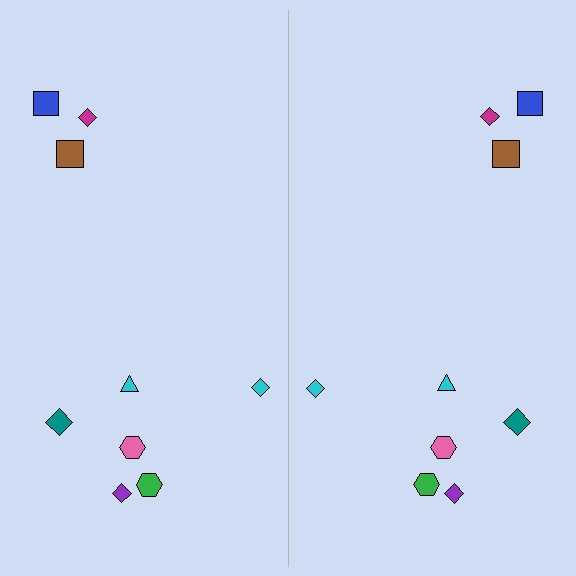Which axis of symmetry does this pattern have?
The pattern has a vertical axis of symmetry running through the center of the image.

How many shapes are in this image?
There are 18 shapes in this image.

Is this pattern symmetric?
Yes, this pattern has bilateral (reflection) symmetry.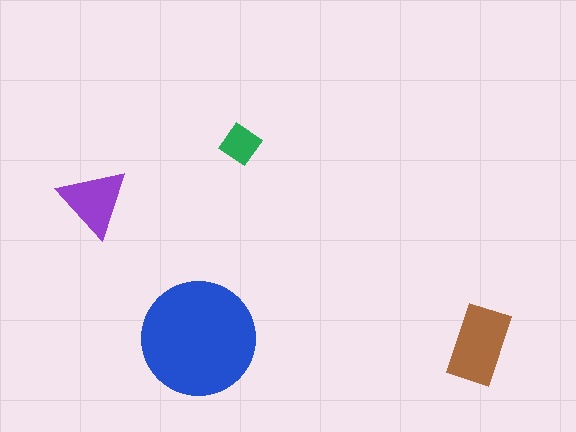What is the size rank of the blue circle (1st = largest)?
1st.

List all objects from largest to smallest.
The blue circle, the brown rectangle, the purple triangle, the green diamond.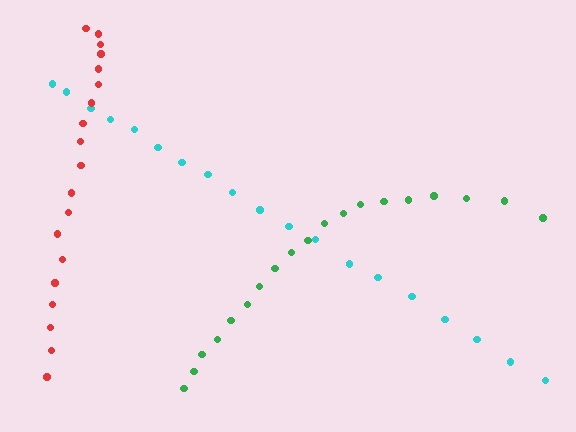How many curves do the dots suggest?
There are 3 distinct paths.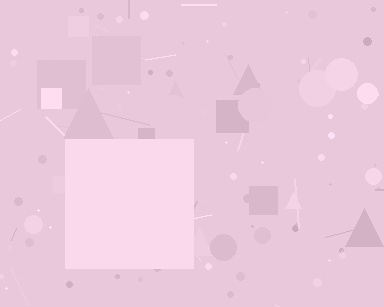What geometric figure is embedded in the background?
A square is embedded in the background.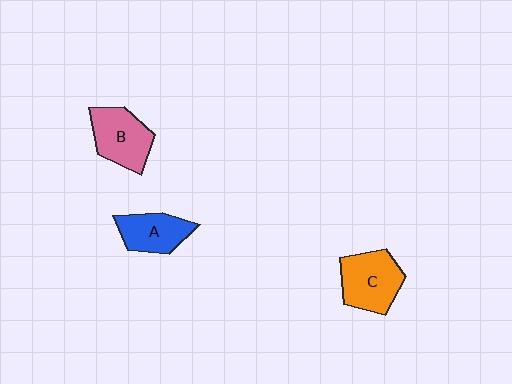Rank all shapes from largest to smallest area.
From largest to smallest: C (orange), B (pink), A (blue).